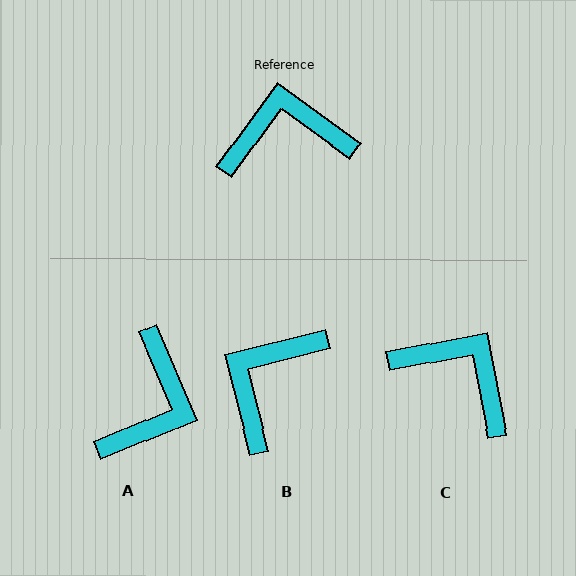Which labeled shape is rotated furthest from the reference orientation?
A, about 121 degrees away.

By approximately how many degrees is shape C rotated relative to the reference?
Approximately 43 degrees clockwise.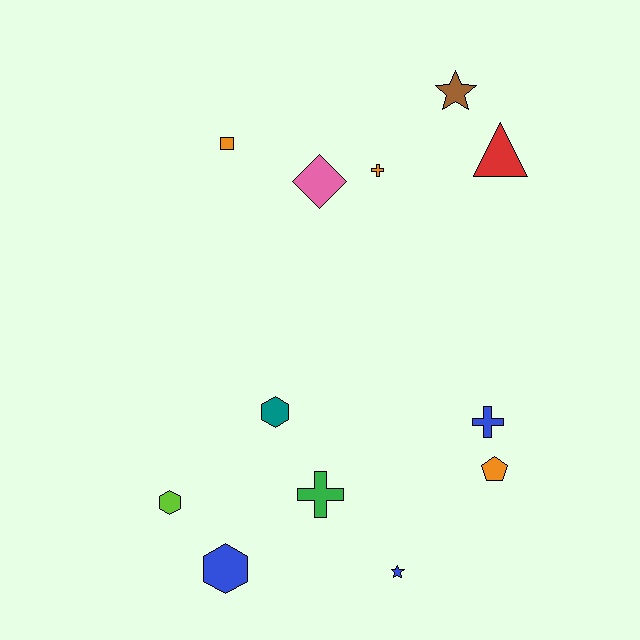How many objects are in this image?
There are 12 objects.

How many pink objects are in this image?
There is 1 pink object.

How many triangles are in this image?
There is 1 triangle.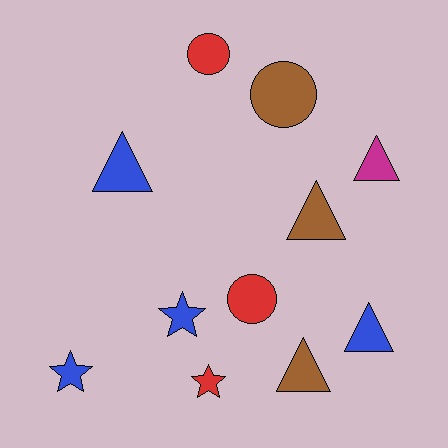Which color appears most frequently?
Blue, with 4 objects.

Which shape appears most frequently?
Triangle, with 5 objects.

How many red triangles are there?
There are no red triangles.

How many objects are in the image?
There are 11 objects.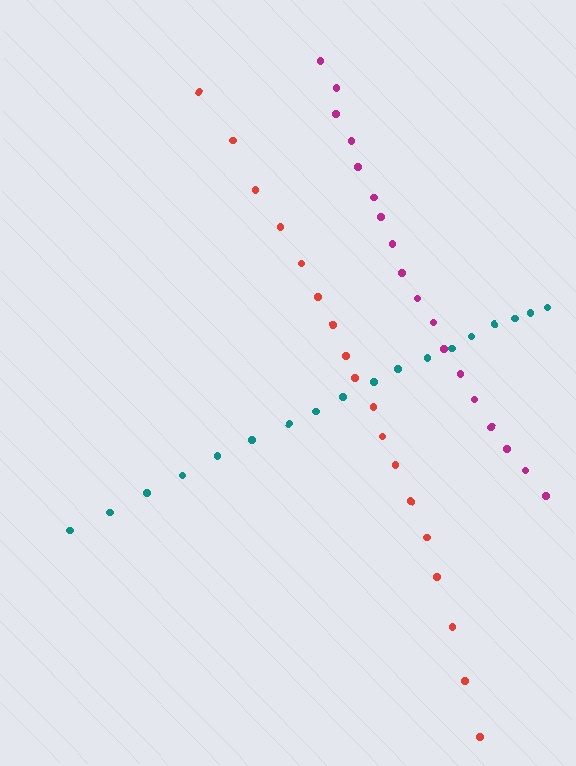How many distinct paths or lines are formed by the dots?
There are 3 distinct paths.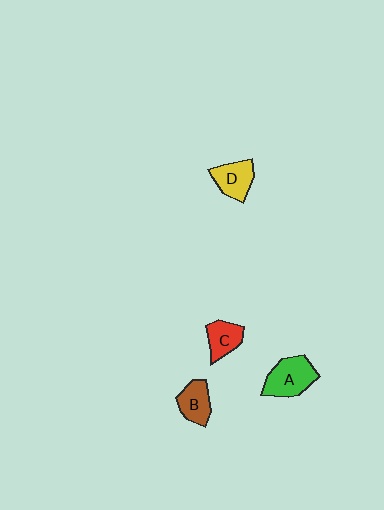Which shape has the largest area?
Shape A (green).